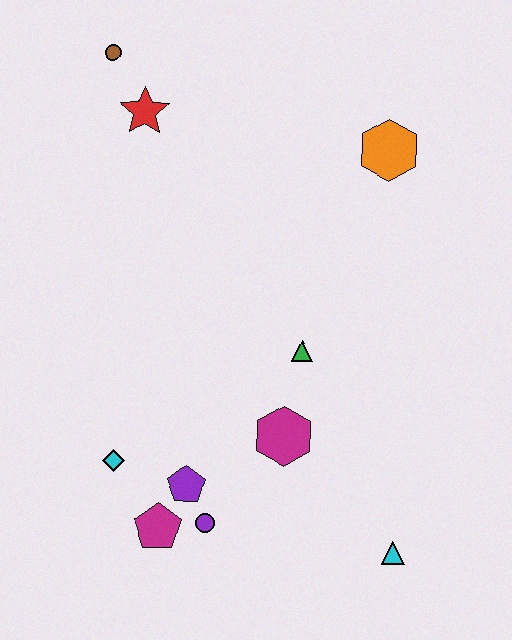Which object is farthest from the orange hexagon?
The magenta pentagon is farthest from the orange hexagon.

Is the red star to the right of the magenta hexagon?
No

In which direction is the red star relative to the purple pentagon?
The red star is above the purple pentagon.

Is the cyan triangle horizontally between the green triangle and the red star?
No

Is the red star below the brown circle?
Yes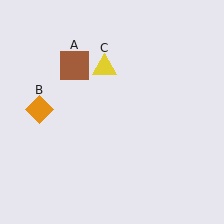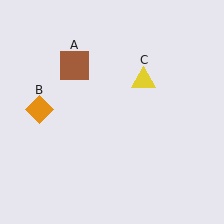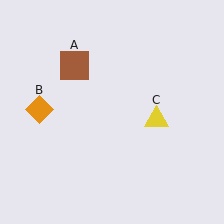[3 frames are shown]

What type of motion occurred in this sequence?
The yellow triangle (object C) rotated clockwise around the center of the scene.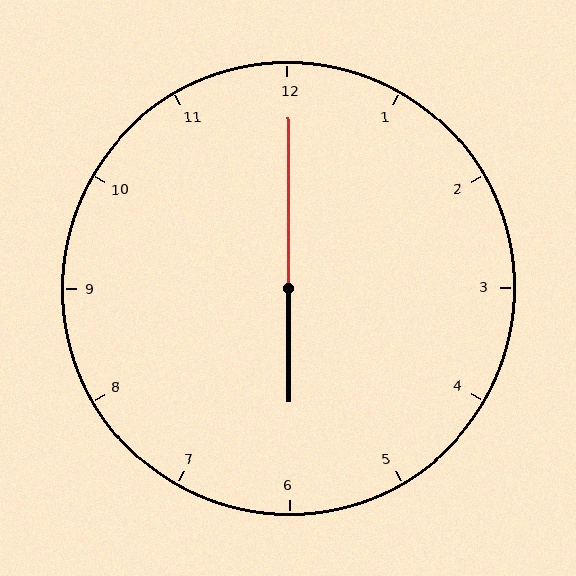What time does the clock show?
6:00.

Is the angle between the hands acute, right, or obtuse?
It is obtuse.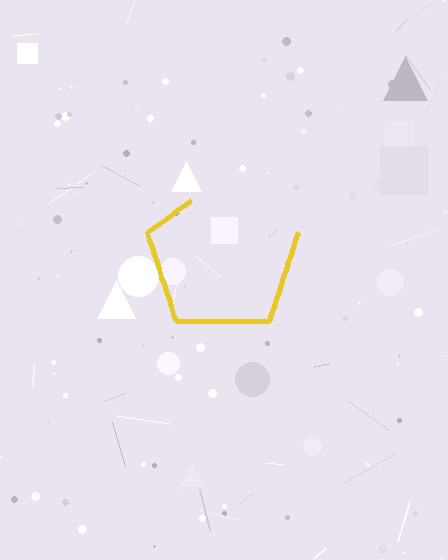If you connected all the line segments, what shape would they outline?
They would outline a pentagon.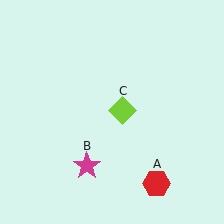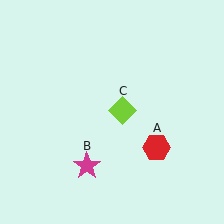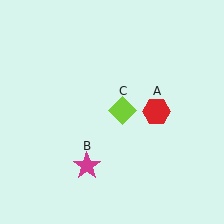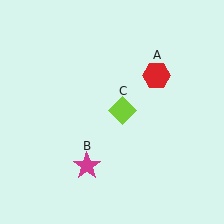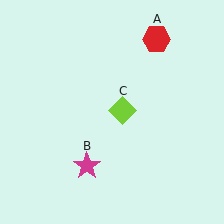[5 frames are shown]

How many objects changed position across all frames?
1 object changed position: red hexagon (object A).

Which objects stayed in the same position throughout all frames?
Magenta star (object B) and lime diamond (object C) remained stationary.